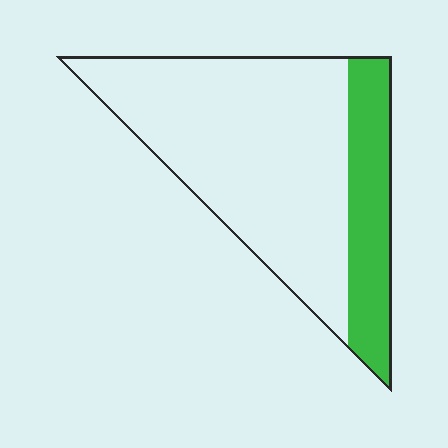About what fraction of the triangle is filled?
About one quarter (1/4).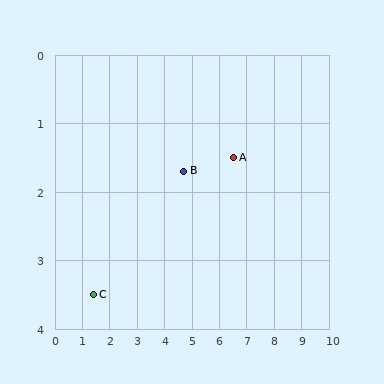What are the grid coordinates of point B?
Point B is at approximately (4.7, 1.7).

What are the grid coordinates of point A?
Point A is at approximately (6.5, 1.5).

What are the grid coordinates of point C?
Point C is at approximately (1.4, 3.5).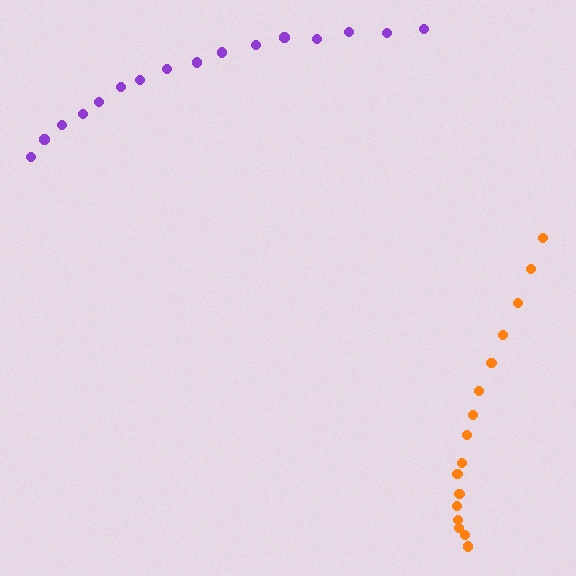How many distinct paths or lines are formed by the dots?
There are 2 distinct paths.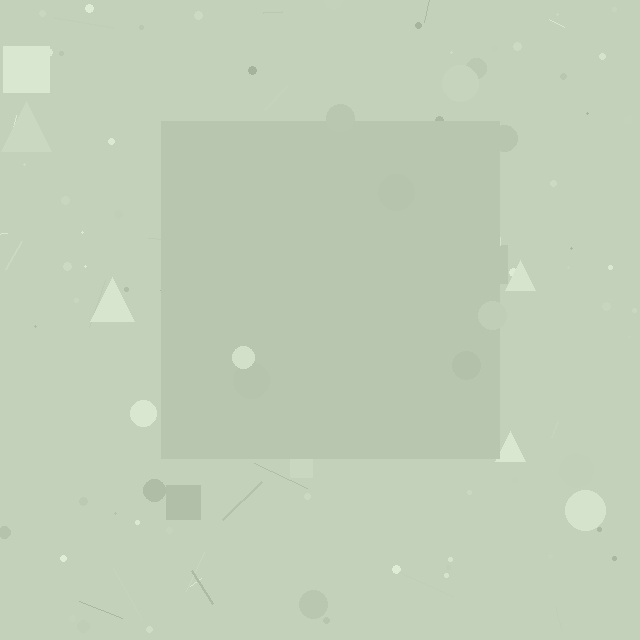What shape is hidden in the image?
A square is hidden in the image.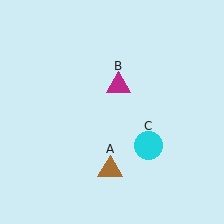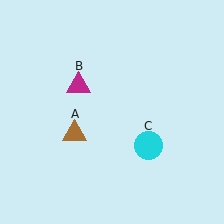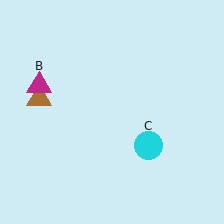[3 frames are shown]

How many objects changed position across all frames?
2 objects changed position: brown triangle (object A), magenta triangle (object B).